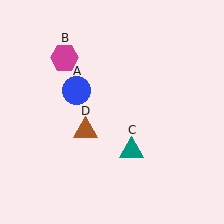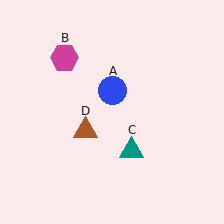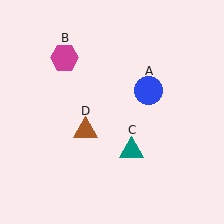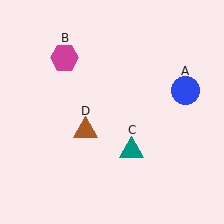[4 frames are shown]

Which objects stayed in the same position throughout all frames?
Magenta hexagon (object B) and teal triangle (object C) and brown triangle (object D) remained stationary.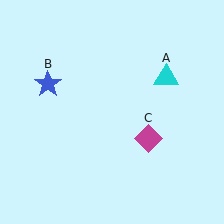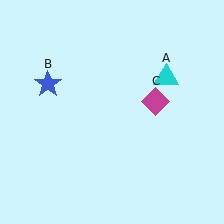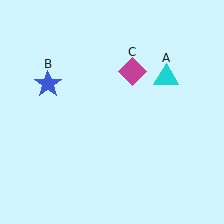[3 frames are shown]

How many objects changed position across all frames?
1 object changed position: magenta diamond (object C).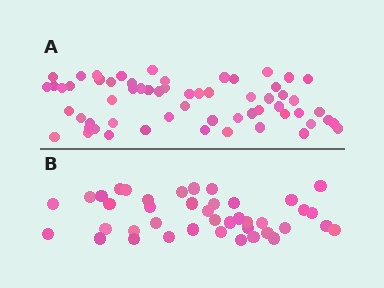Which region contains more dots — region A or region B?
Region A (the top region) has more dots.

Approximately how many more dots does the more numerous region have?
Region A has approximately 20 more dots than region B.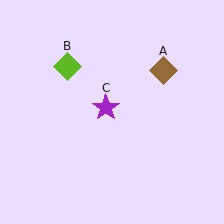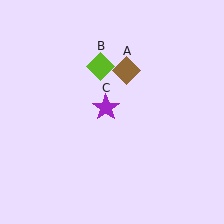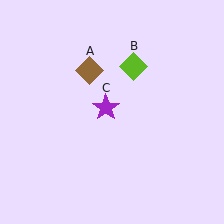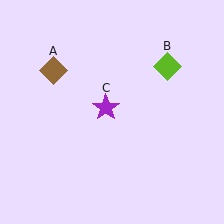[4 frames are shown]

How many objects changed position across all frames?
2 objects changed position: brown diamond (object A), lime diamond (object B).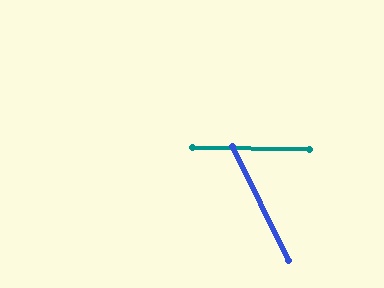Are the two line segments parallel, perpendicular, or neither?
Neither parallel nor perpendicular — they differ by about 63°.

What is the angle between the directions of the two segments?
Approximately 63 degrees.